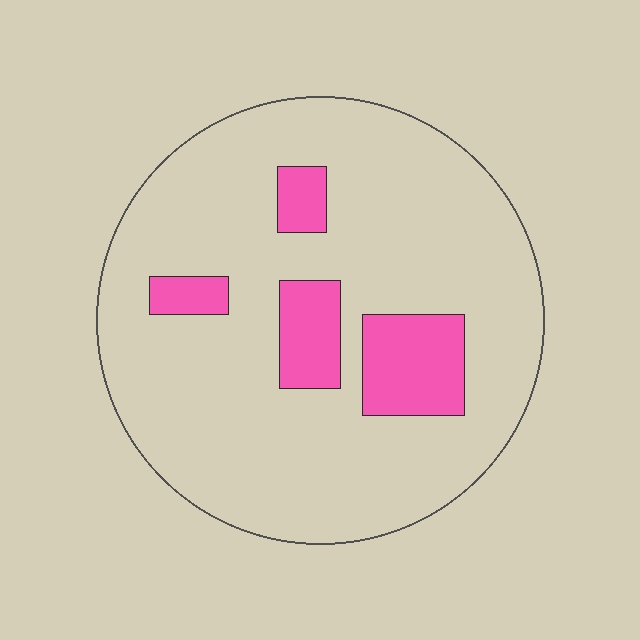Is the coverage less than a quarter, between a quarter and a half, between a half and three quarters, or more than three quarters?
Less than a quarter.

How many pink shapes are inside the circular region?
4.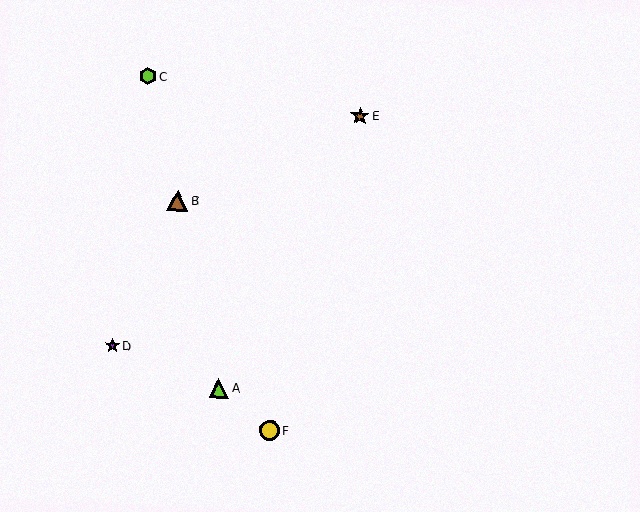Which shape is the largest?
The brown triangle (labeled B) is the largest.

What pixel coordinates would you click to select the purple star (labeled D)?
Click at (112, 345) to select the purple star D.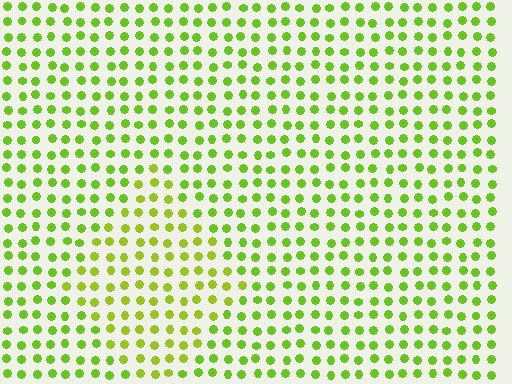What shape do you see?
I see a diamond.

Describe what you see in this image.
The image is filled with small lime elements in a uniform arrangement. A diamond-shaped region is visible where the elements are tinted to a slightly different hue, forming a subtle color boundary.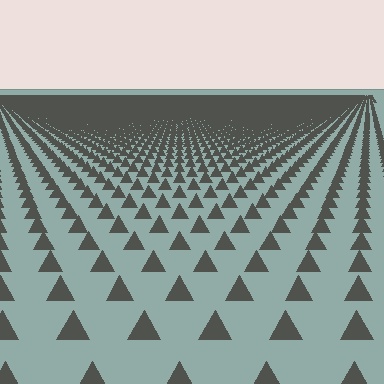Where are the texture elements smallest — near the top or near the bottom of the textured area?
Near the top.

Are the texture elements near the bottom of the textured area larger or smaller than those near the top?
Larger. Near the bottom, elements are closer to the viewer and appear at a bigger on-screen size.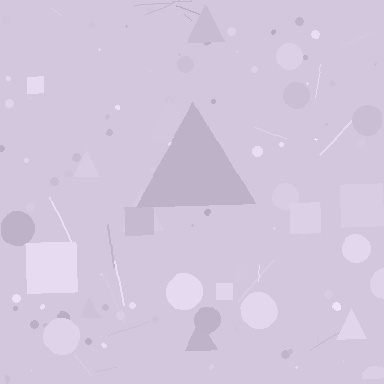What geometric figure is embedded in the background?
A triangle is embedded in the background.